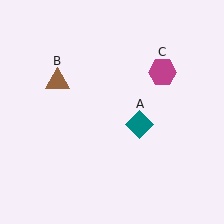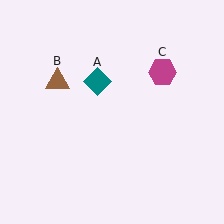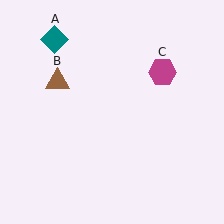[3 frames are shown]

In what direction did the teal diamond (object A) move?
The teal diamond (object A) moved up and to the left.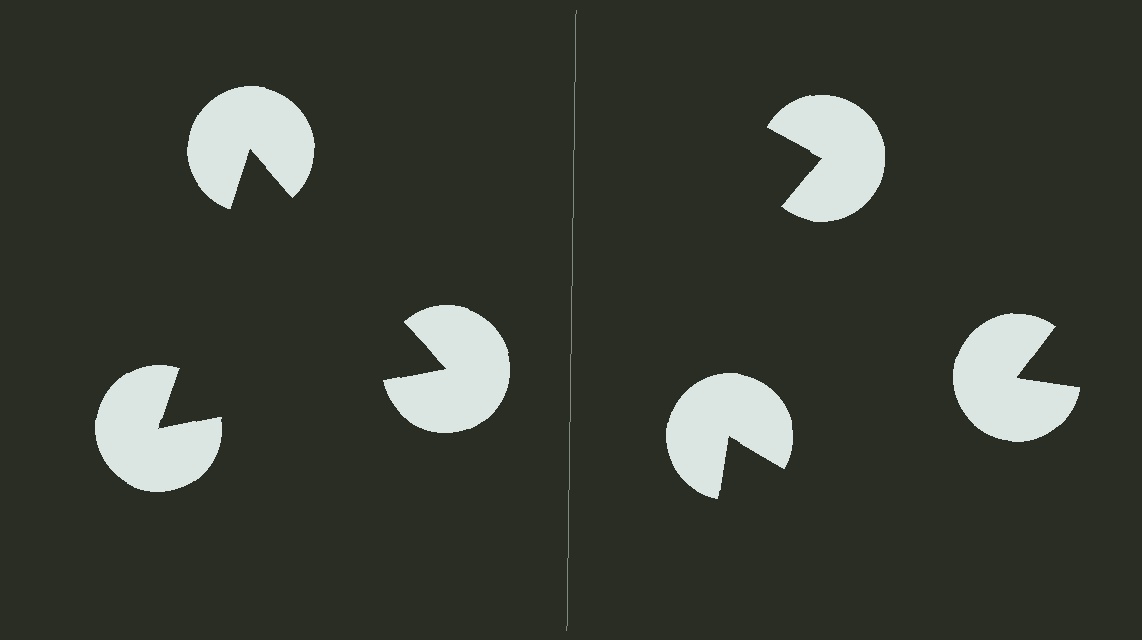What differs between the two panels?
The pac-man discs are positioned identically on both sides; only the wedge orientations differ. On the left they align to a triangle; on the right they are misaligned.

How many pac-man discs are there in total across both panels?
6 — 3 on each side.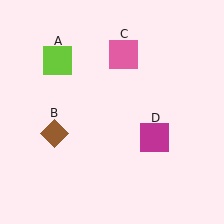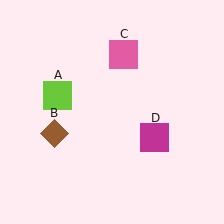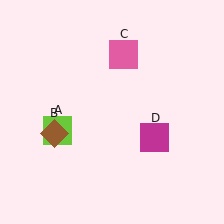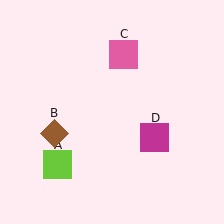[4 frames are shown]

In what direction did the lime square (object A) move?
The lime square (object A) moved down.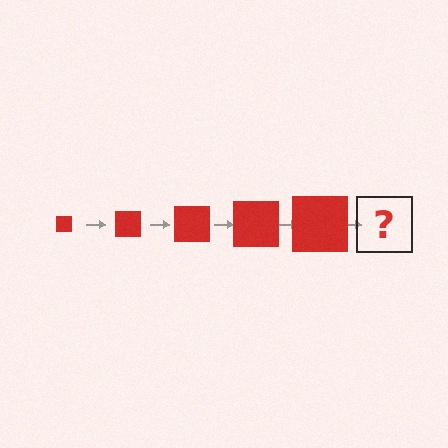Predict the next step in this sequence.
The next step is a red square, larger than the previous one.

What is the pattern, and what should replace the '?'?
The pattern is that the square gets progressively larger each step. The '?' should be a red square, larger than the previous one.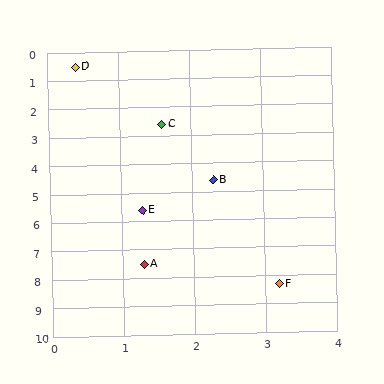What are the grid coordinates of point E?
Point E is at approximately (1.3, 5.6).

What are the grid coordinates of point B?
Point B is at approximately (2.3, 4.6).